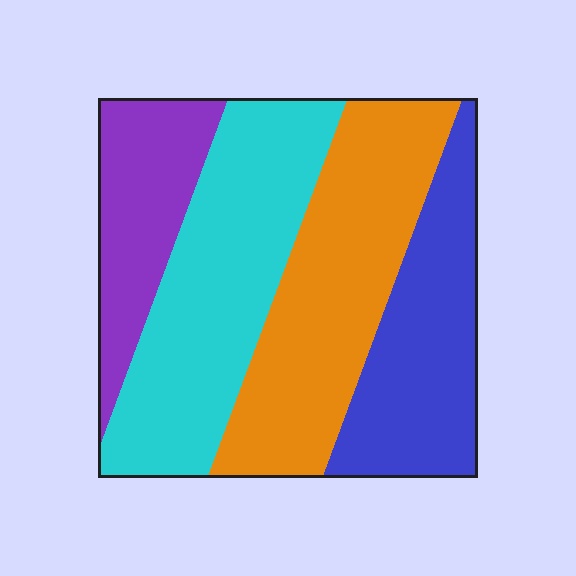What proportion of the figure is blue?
Blue covers around 20% of the figure.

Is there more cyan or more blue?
Cyan.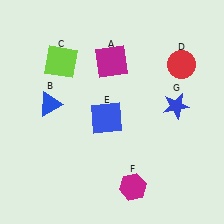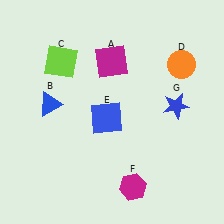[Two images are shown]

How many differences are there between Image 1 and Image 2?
There is 1 difference between the two images.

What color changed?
The circle (D) changed from red in Image 1 to orange in Image 2.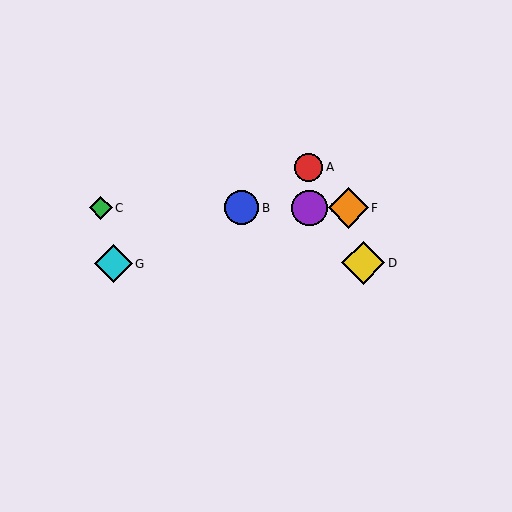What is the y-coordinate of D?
Object D is at y≈263.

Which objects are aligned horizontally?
Objects B, C, E, F are aligned horizontally.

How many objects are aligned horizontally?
4 objects (B, C, E, F) are aligned horizontally.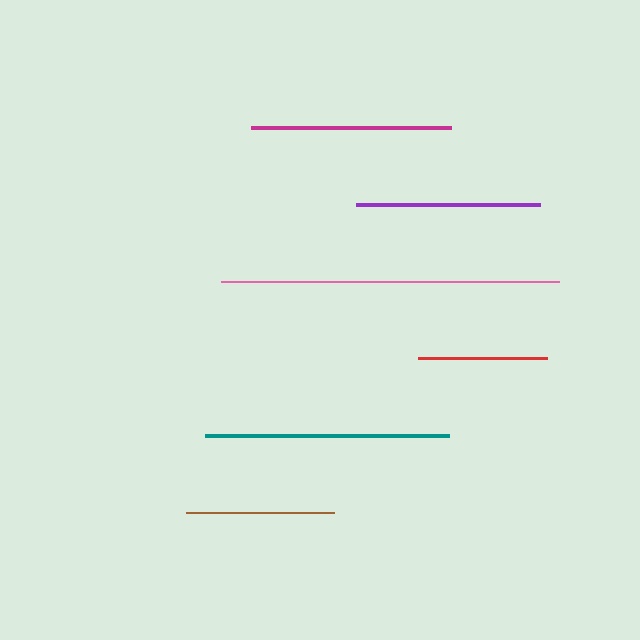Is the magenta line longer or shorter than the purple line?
The magenta line is longer than the purple line.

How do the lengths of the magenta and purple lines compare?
The magenta and purple lines are approximately the same length.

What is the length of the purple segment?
The purple segment is approximately 185 pixels long.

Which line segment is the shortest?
The red line is the shortest at approximately 129 pixels.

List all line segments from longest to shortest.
From longest to shortest: pink, teal, magenta, purple, brown, red.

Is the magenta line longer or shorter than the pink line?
The pink line is longer than the magenta line.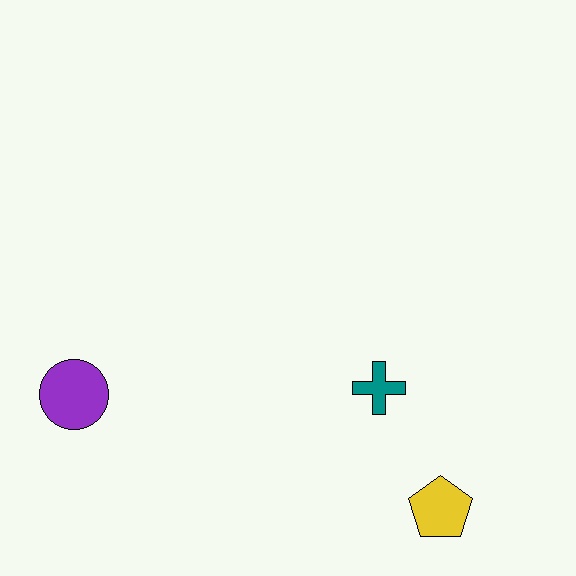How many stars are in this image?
There are no stars.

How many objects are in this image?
There are 3 objects.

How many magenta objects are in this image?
There are no magenta objects.